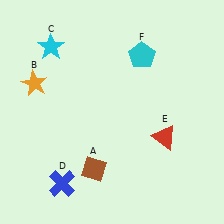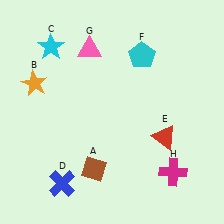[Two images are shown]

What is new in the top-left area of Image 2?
A pink triangle (G) was added in the top-left area of Image 2.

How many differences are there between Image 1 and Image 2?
There are 2 differences between the two images.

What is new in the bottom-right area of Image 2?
A magenta cross (H) was added in the bottom-right area of Image 2.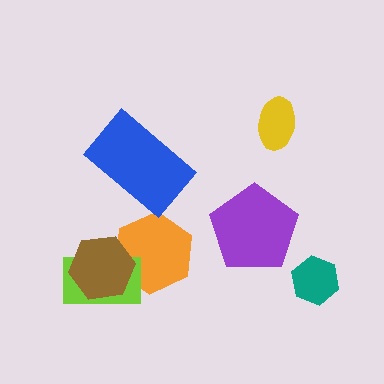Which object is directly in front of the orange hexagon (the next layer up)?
The lime rectangle is directly in front of the orange hexagon.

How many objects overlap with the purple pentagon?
0 objects overlap with the purple pentagon.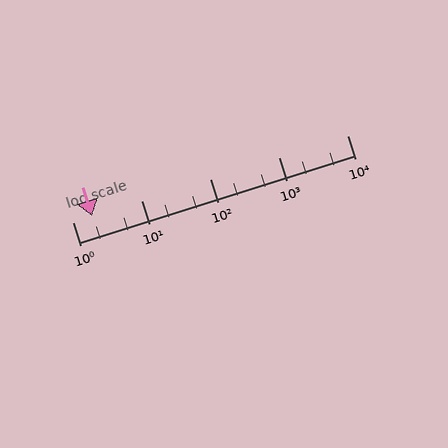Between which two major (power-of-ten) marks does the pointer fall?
The pointer is between 1 and 10.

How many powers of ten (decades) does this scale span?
The scale spans 4 decades, from 1 to 10000.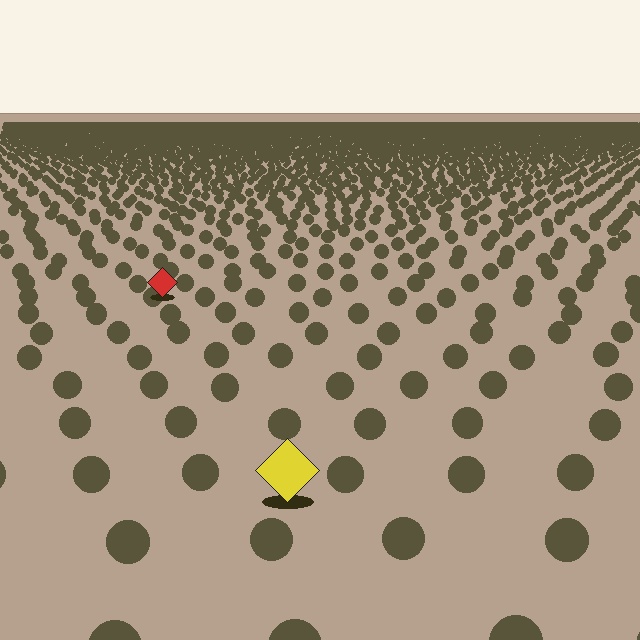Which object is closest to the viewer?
The yellow diamond is closest. The texture marks near it are larger and more spread out.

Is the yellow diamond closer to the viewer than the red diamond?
Yes. The yellow diamond is closer — you can tell from the texture gradient: the ground texture is coarser near it.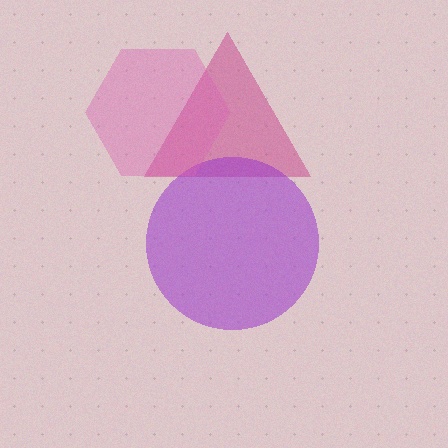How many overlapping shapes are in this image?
There are 3 overlapping shapes in the image.